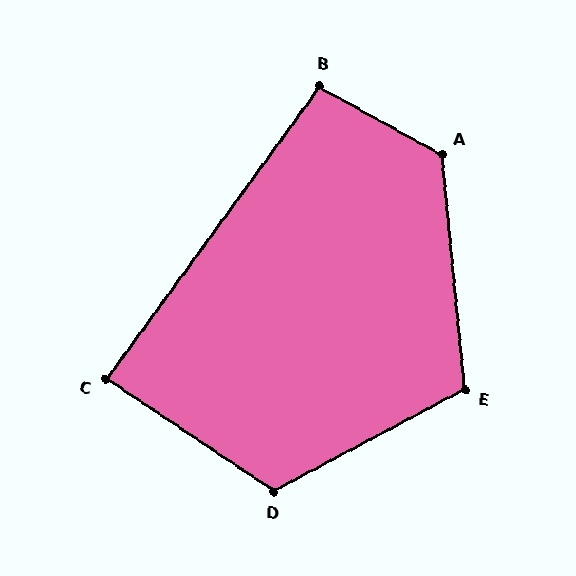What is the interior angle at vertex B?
Approximately 97 degrees (obtuse).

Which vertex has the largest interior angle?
A, at approximately 124 degrees.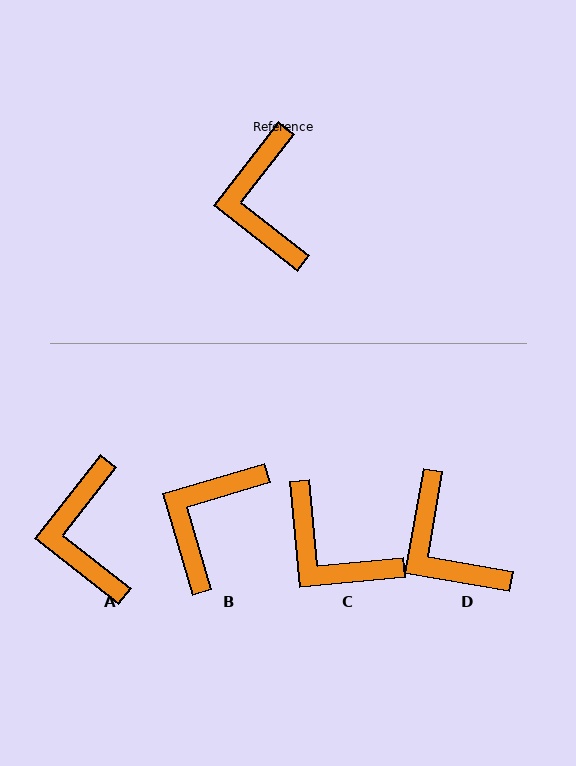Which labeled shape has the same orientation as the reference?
A.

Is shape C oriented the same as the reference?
No, it is off by about 44 degrees.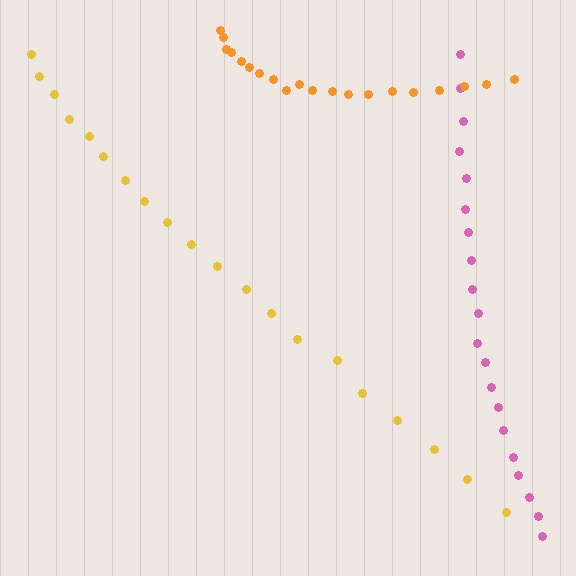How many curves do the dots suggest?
There are 3 distinct paths.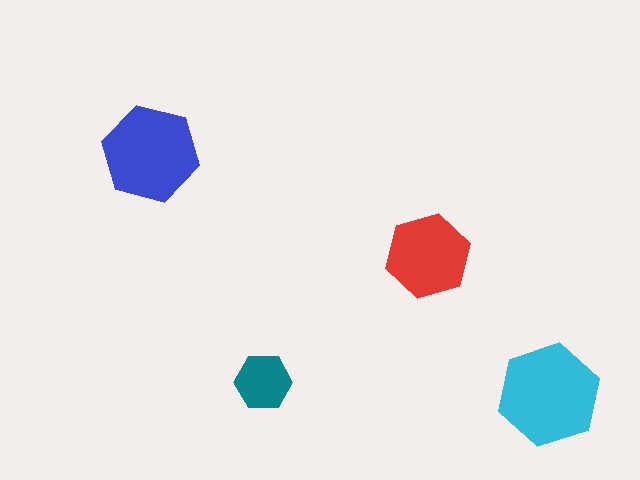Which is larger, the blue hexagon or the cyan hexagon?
The cyan one.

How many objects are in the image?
There are 4 objects in the image.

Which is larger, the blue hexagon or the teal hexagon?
The blue one.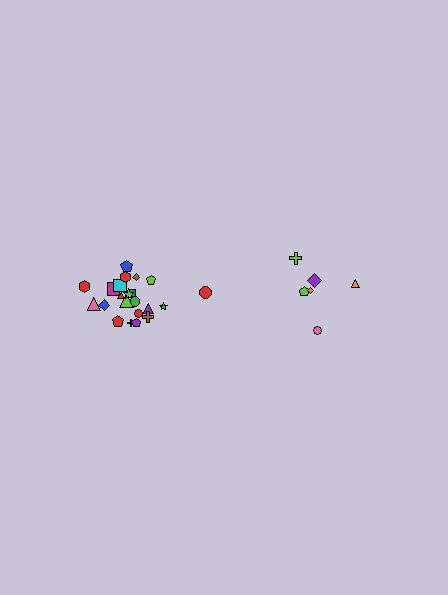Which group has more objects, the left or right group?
The left group.